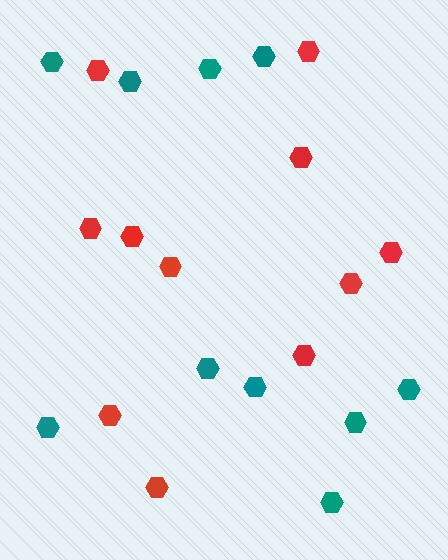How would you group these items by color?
There are 2 groups: one group of red hexagons (11) and one group of teal hexagons (10).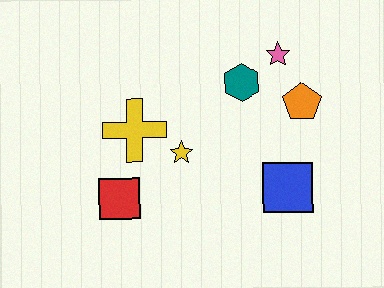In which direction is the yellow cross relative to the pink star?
The yellow cross is to the left of the pink star.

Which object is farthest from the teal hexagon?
The red square is farthest from the teal hexagon.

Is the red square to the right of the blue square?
No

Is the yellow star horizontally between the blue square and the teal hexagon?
No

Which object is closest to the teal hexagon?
The pink star is closest to the teal hexagon.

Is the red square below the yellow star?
Yes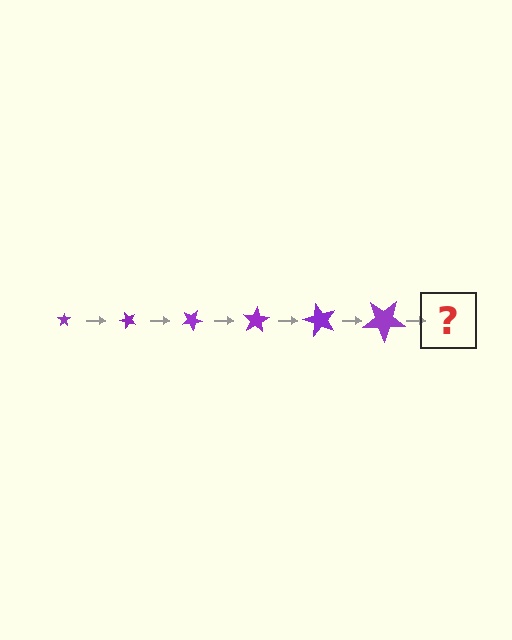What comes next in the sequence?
The next element should be a star, larger than the previous one and rotated 300 degrees from the start.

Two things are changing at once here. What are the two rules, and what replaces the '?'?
The two rules are that the star grows larger each step and it rotates 50 degrees each step. The '?' should be a star, larger than the previous one and rotated 300 degrees from the start.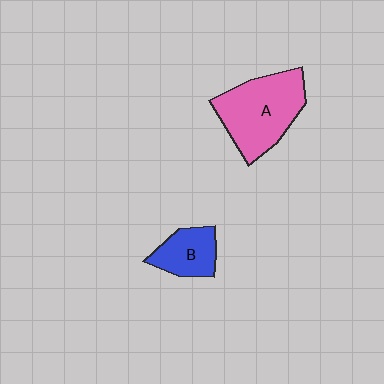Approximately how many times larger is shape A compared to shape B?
Approximately 2.1 times.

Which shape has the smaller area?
Shape B (blue).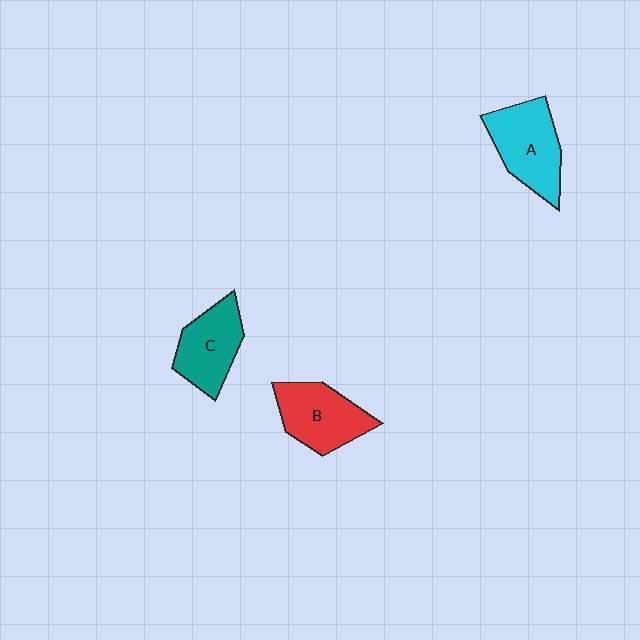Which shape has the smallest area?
Shape C (teal).